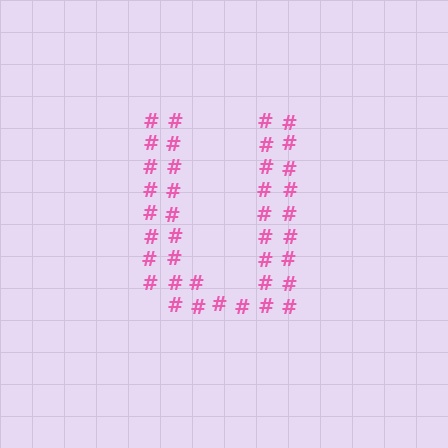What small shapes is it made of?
It is made of small hash symbols.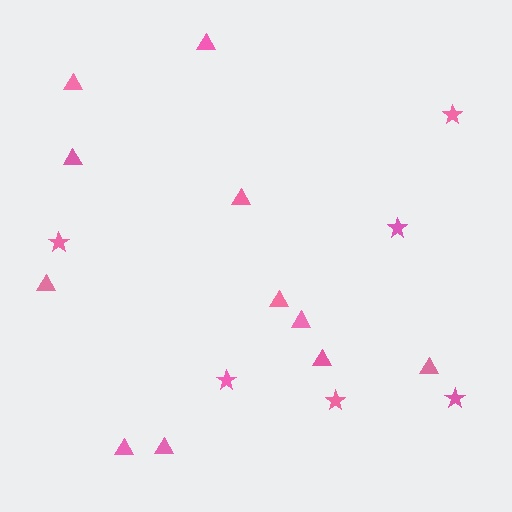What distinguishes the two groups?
There are 2 groups: one group of triangles (11) and one group of stars (6).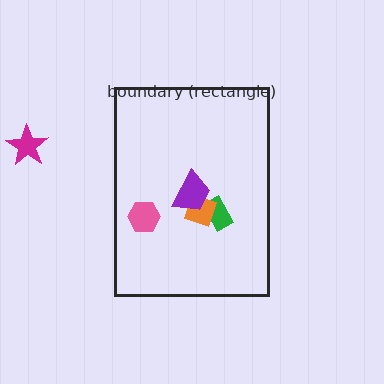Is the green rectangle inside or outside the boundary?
Inside.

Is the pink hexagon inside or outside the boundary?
Inside.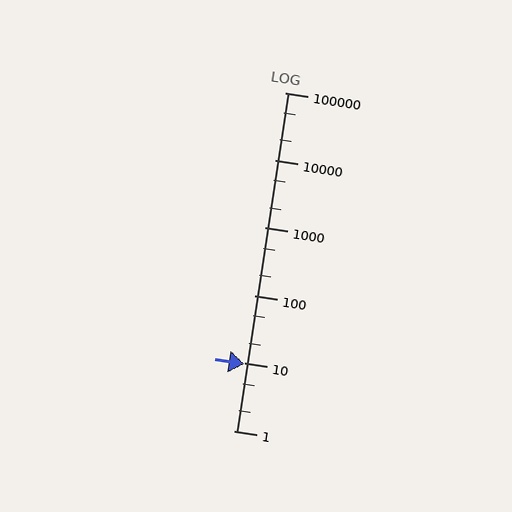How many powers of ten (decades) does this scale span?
The scale spans 5 decades, from 1 to 100000.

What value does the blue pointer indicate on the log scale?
The pointer indicates approximately 9.8.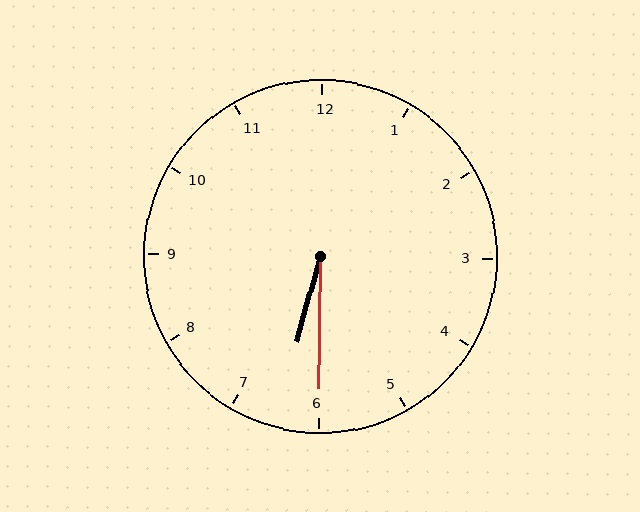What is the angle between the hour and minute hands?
Approximately 15 degrees.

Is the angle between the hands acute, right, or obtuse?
It is acute.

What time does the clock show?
6:30.